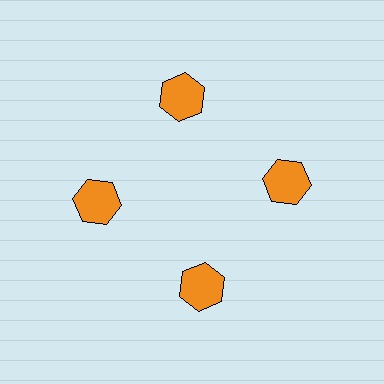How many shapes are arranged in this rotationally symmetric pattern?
There are 4 shapes, arranged in 4 groups of 1.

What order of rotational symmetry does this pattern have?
This pattern has 4-fold rotational symmetry.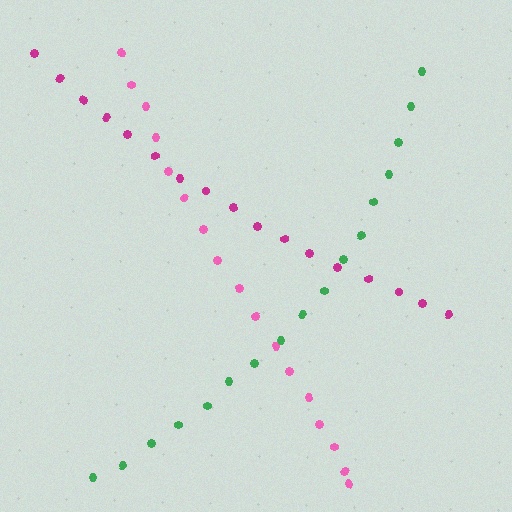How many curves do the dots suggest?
There are 3 distinct paths.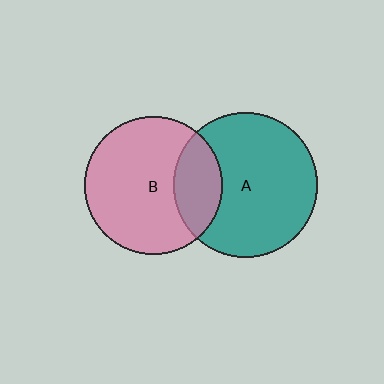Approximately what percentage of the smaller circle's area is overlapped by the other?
Approximately 25%.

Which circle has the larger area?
Circle A (teal).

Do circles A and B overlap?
Yes.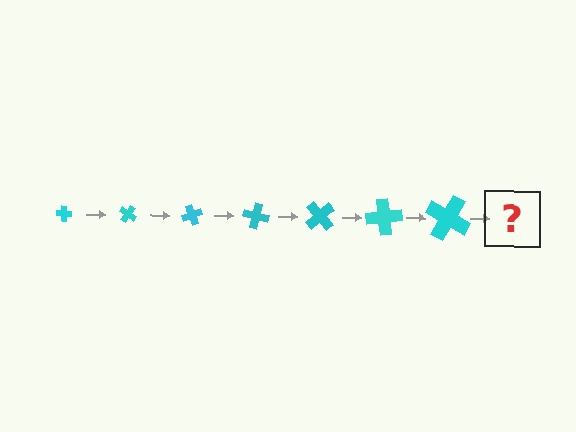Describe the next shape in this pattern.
It should be a cross, larger than the previous one and rotated 245 degrees from the start.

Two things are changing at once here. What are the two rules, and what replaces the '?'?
The two rules are that the cross grows larger each step and it rotates 35 degrees each step. The '?' should be a cross, larger than the previous one and rotated 245 degrees from the start.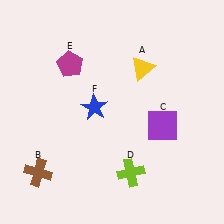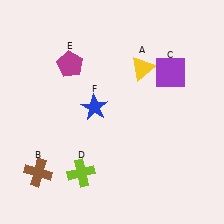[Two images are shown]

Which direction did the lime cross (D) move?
The lime cross (D) moved left.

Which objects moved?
The objects that moved are: the purple square (C), the lime cross (D).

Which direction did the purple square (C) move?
The purple square (C) moved up.